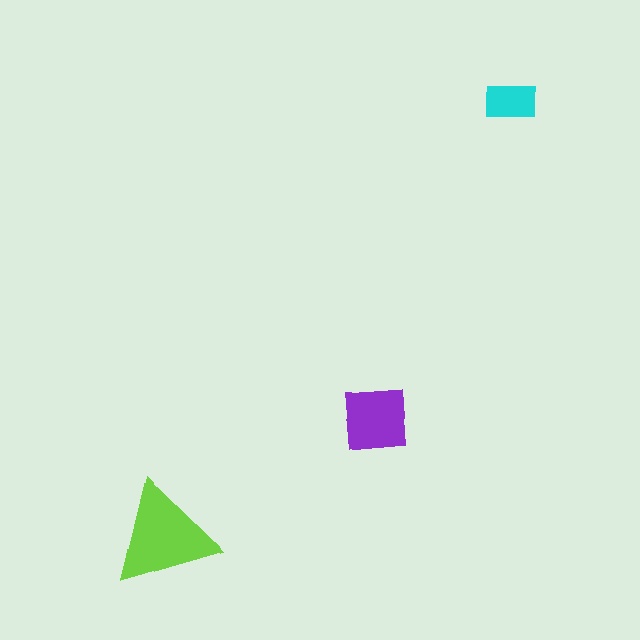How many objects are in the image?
There are 3 objects in the image.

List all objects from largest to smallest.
The lime triangle, the purple square, the cyan rectangle.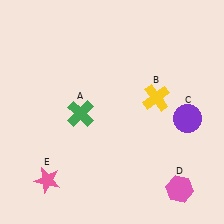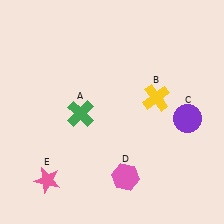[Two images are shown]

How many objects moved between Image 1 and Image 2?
1 object moved between the two images.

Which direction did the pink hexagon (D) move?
The pink hexagon (D) moved left.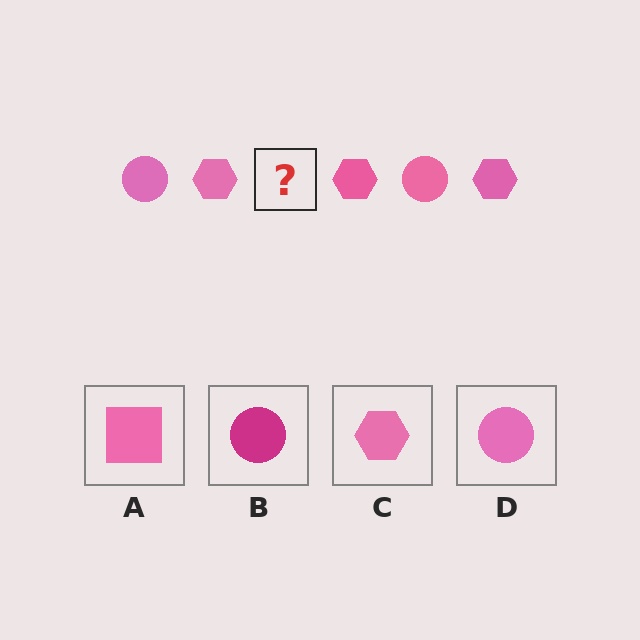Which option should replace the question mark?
Option D.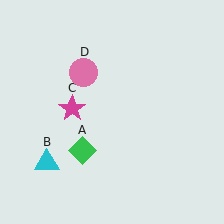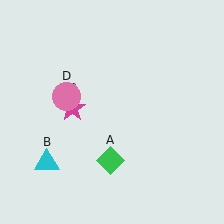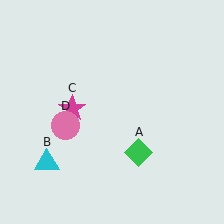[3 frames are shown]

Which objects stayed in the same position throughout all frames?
Cyan triangle (object B) and magenta star (object C) remained stationary.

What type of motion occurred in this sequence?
The green diamond (object A), pink circle (object D) rotated counterclockwise around the center of the scene.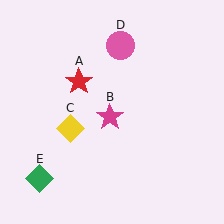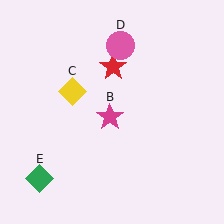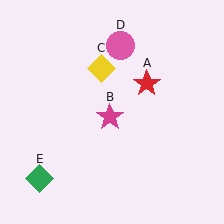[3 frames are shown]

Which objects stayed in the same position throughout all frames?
Magenta star (object B) and pink circle (object D) and green diamond (object E) remained stationary.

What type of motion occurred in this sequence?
The red star (object A), yellow diamond (object C) rotated clockwise around the center of the scene.